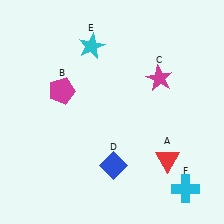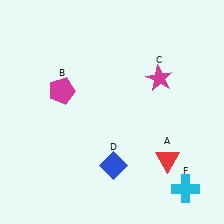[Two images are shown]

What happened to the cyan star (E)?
The cyan star (E) was removed in Image 2. It was in the top-left area of Image 1.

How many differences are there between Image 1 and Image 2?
There is 1 difference between the two images.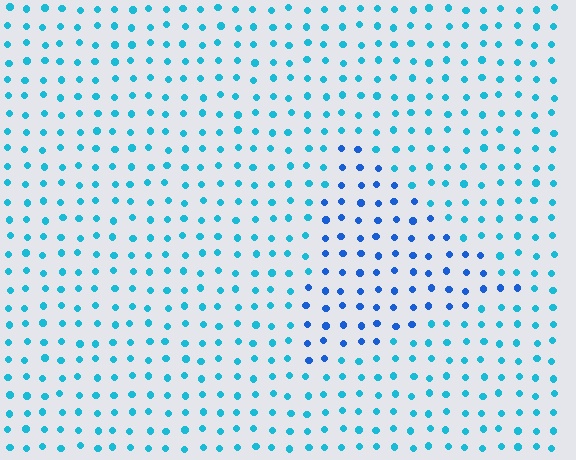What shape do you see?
I see a triangle.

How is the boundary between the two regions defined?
The boundary is defined purely by a slight shift in hue (about 30 degrees). Spacing, size, and orientation are identical on both sides.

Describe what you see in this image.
The image is filled with small cyan elements in a uniform arrangement. A triangle-shaped region is visible where the elements are tinted to a slightly different hue, forming a subtle color boundary.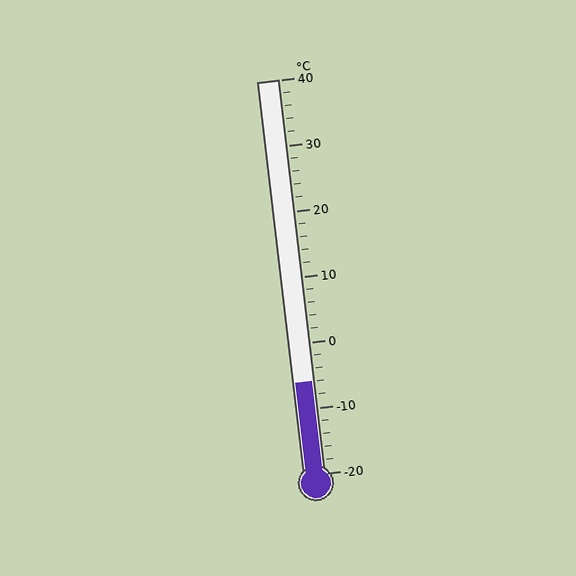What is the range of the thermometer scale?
The thermometer scale ranges from -20°C to 40°C.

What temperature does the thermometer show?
The thermometer shows approximately -6°C.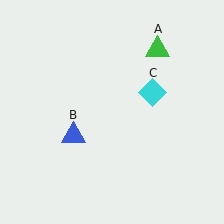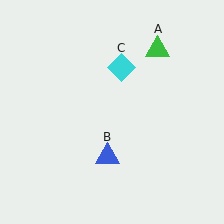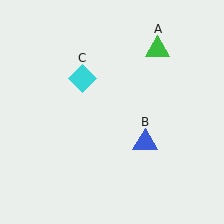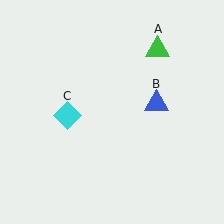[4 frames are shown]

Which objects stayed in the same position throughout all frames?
Green triangle (object A) remained stationary.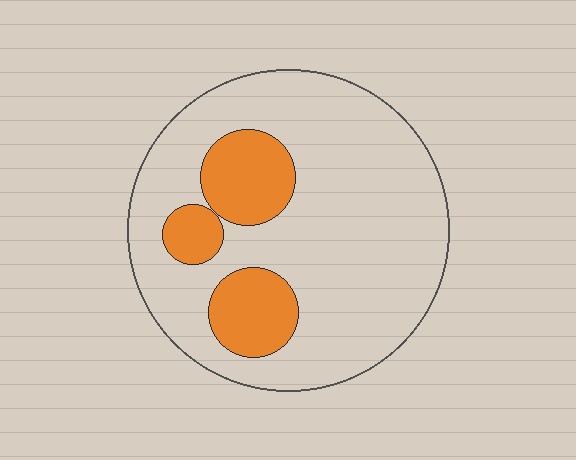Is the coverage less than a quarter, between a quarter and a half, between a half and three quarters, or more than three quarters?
Less than a quarter.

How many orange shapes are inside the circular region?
3.